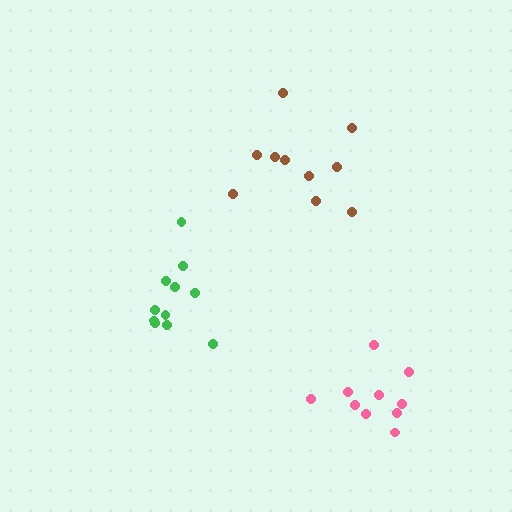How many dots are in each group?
Group 1: 11 dots, Group 2: 10 dots, Group 3: 10 dots (31 total).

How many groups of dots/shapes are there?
There are 3 groups.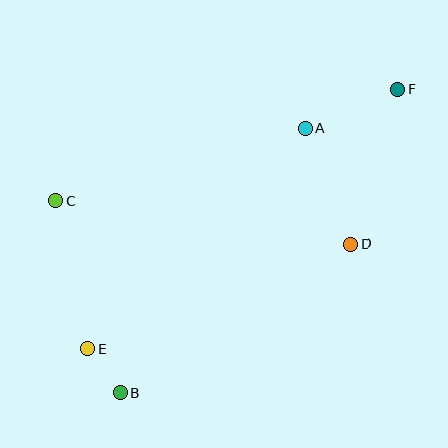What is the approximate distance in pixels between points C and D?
The distance between C and D is approximately 298 pixels.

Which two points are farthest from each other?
Points B and F are farthest from each other.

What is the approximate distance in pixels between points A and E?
The distance between A and E is approximately 310 pixels.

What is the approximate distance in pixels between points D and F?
The distance between D and F is approximately 161 pixels.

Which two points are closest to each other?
Points B and E are closest to each other.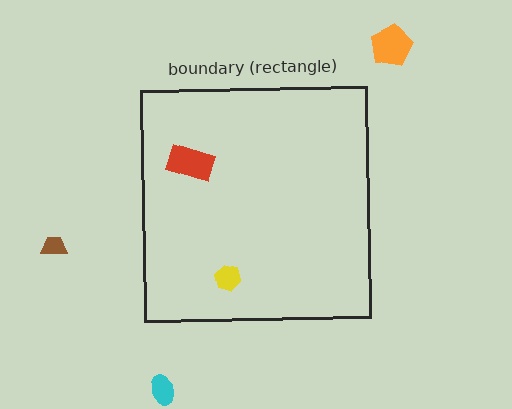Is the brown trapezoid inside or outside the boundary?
Outside.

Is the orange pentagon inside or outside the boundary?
Outside.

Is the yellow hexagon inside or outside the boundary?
Inside.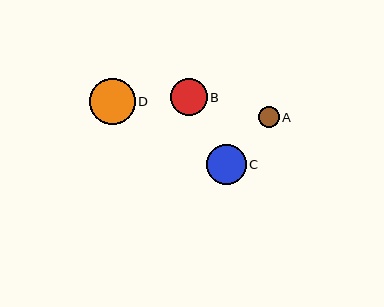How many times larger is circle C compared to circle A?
Circle C is approximately 1.9 times the size of circle A.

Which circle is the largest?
Circle D is the largest with a size of approximately 46 pixels.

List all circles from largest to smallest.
From largest to smallest: D, C, B, A.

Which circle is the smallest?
Circle A is the smallest with a size of approximately 21 pixels.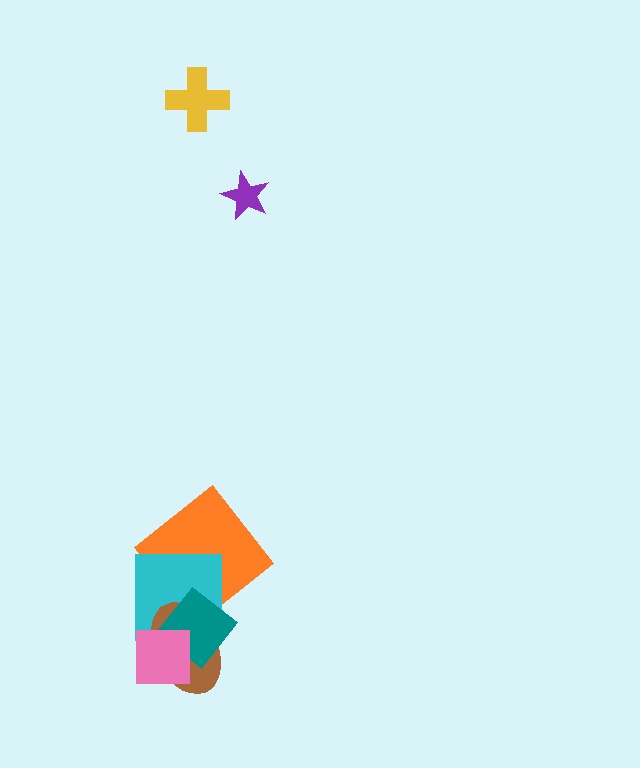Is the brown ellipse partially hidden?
Yes, it is partially covered by another shape.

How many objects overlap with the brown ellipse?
3 objects overlap with the brown ellipse.